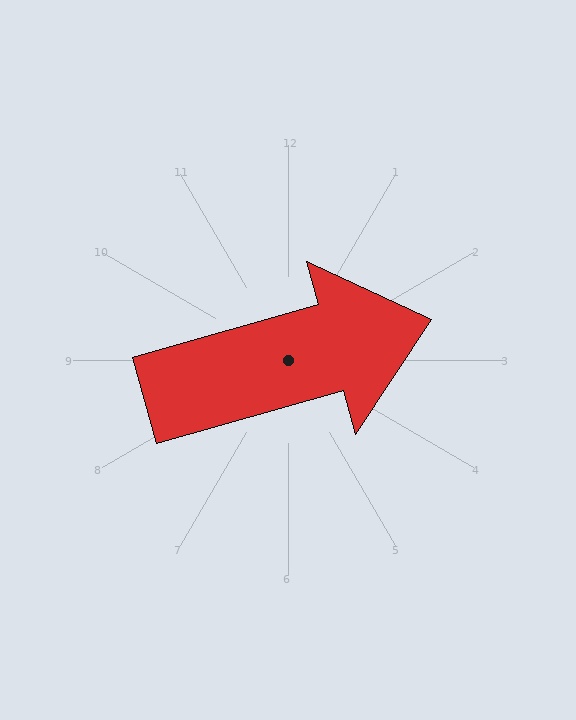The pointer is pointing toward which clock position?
Roughly 2 o'clock.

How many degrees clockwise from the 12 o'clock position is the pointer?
Approximately 74 degrees.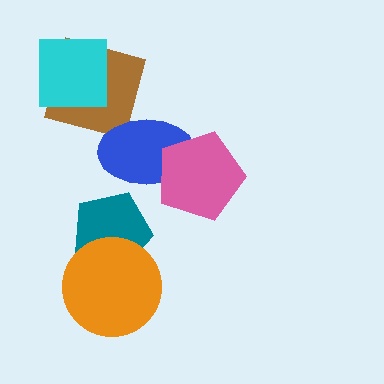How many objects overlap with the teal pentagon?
1 object overlaps with the teal pentagon.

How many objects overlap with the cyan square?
1 object overlaps with the cyan square.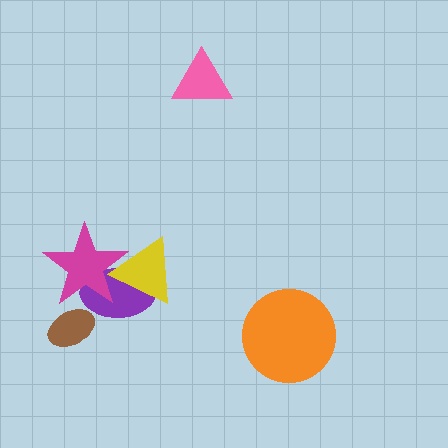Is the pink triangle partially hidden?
No, no other shape covers it.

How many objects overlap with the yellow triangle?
2 objects overlap with the yellow triangle.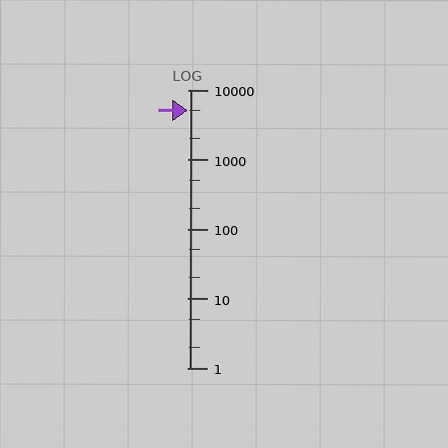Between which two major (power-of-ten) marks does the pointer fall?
The pointer is between 1000 and 10000.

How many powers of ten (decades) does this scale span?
The scale spans 4 decades, from 1 to 10000.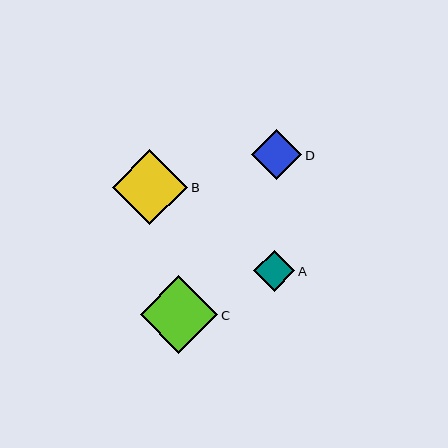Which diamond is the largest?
Diamond C is the largest with a size of approximately 78 pixels.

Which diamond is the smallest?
Diamond A is the smallest with a size of approximately 41 pixels.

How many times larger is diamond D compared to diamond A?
Diamond D is approximately 1.2 times the size of diamond A.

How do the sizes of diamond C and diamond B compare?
Diamond C and diamond B are approximately the same size.